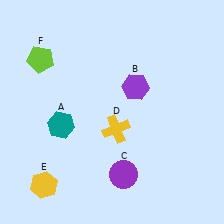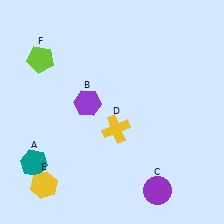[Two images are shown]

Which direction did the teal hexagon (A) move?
The teal hexagon (A) moved down.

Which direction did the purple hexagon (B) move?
The purple hexagon (B) moved left.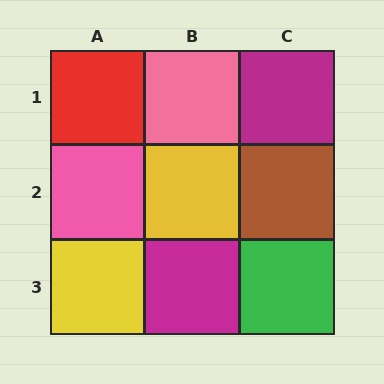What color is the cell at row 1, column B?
Pink.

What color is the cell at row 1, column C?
Magenta.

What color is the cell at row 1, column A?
Red.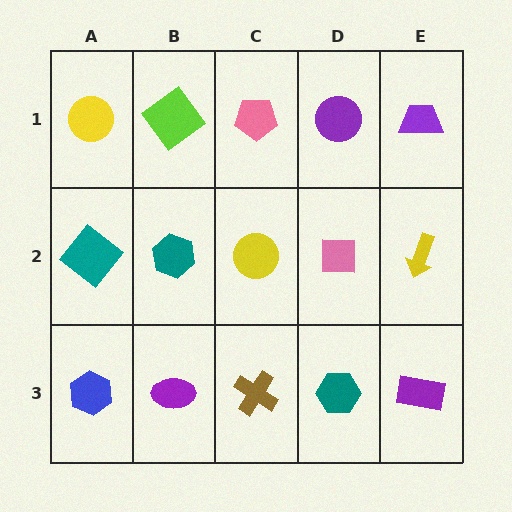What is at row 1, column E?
A purple trapezoid.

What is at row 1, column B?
A lime diamond.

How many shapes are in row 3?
5 shapes.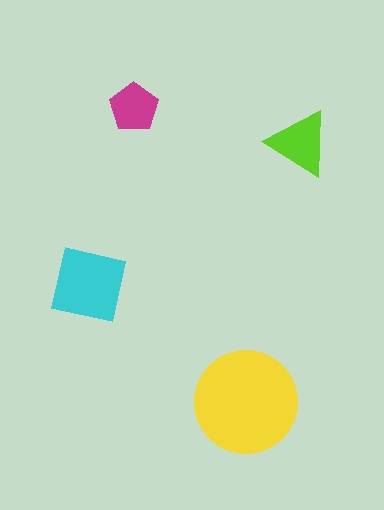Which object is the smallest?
The magenta pentagon.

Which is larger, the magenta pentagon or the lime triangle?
The lime triangle.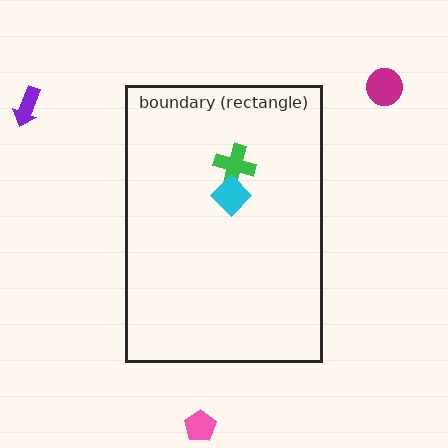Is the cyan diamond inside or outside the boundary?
Inside.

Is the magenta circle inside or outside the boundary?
Outside.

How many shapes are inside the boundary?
2 inside, 3 outside.